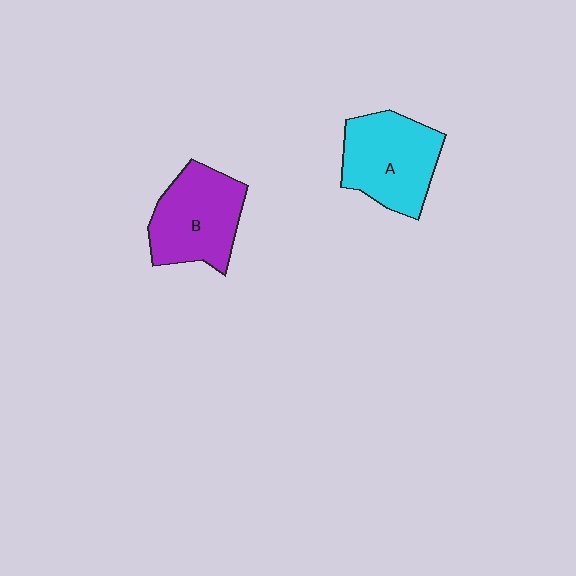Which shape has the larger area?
Shape A (cyan).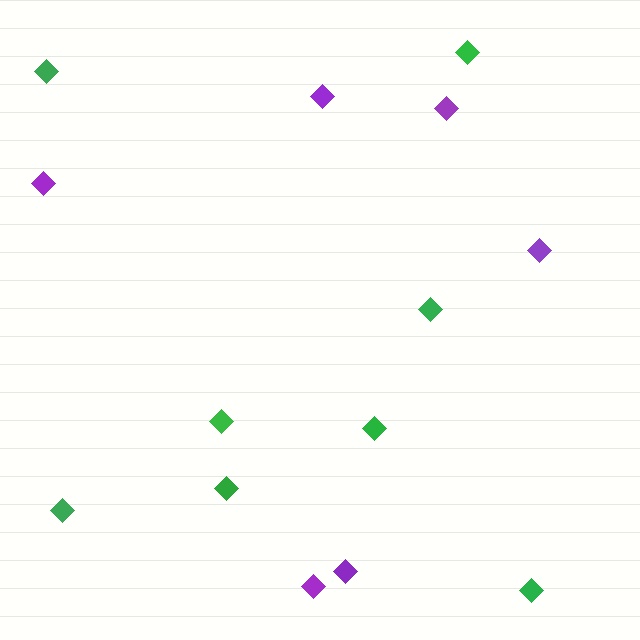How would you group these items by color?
There are 2 groups: one group of purple diamonds (6) and one group of green diamonds (8).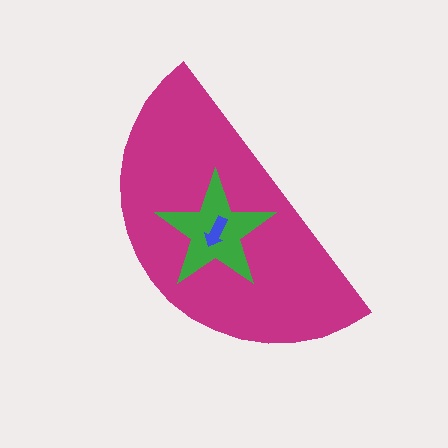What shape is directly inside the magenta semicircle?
The green star.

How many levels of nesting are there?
3.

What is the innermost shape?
The blue arrow.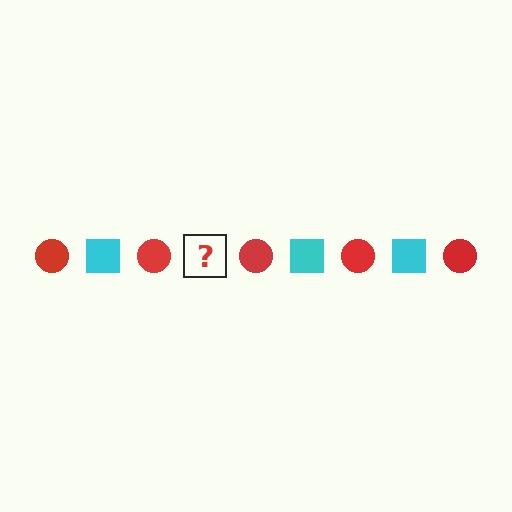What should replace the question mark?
The question mark should be replaced with a cyan square.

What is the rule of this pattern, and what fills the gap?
The rule is that the pattern alternates between red circle and cyan square. The gap should be filled with a cyan square.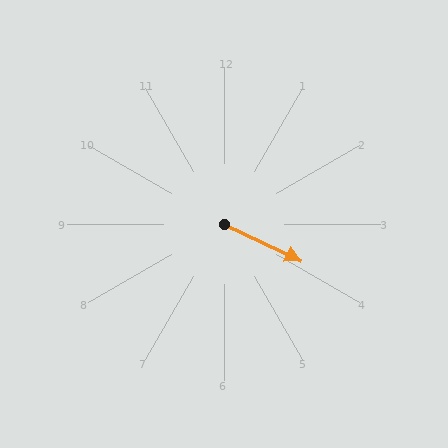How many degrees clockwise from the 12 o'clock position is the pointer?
Approximately 115 degrees.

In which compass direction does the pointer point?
Southeast.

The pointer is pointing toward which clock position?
Roughly 4 o'clock.